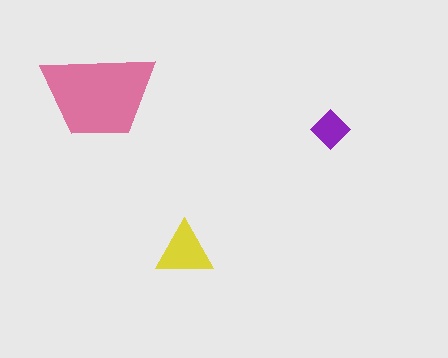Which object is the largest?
The pink trapezoid.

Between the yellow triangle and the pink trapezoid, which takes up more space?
The pink trapezoid.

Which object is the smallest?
The purple diamond.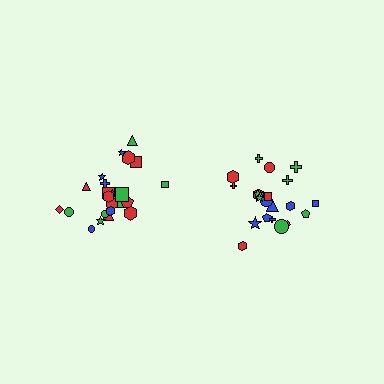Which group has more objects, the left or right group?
The left group.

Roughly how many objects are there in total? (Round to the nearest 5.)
Roughly 45 objects in total.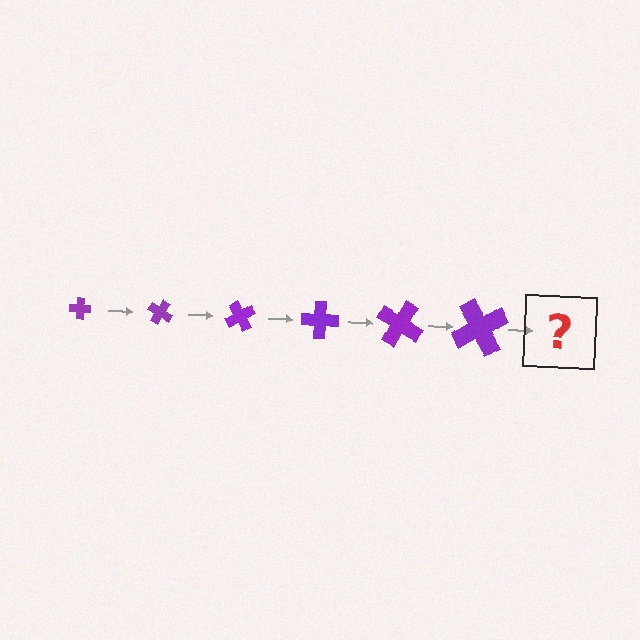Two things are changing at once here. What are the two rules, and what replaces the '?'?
The two rules are that the cross grows larger each step and it rotates 30 degrees each step. The '?' should be a cross, larger than the previous one and rotated 180 degrees from the start.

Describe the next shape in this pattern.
It should be a cross, larger than the previous one and rotated 180 degrees from the start.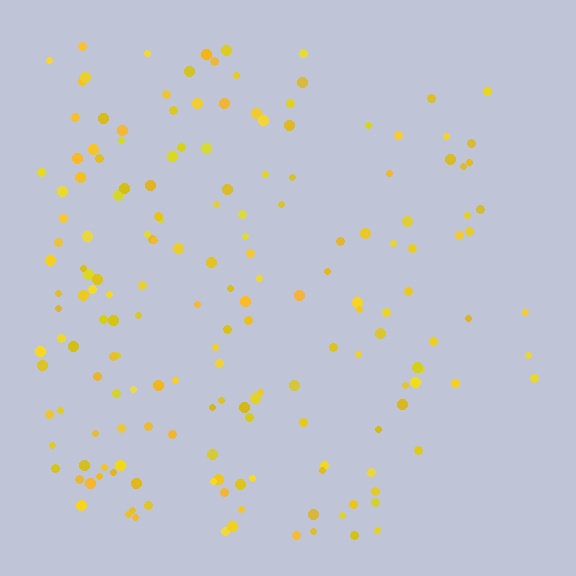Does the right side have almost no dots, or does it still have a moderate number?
Still a moderate number, just noticeably fewer than the left.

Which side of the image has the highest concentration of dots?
The left.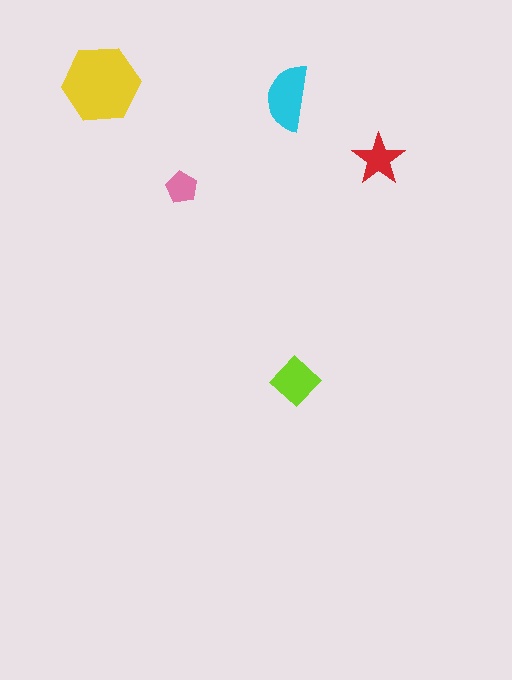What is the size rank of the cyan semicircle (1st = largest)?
2nd.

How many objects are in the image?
There are 5 objects in the image.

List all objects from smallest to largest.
The pink pentagon, the red star, the lime diamond, the cyan semicircle, the yellow hexagon.